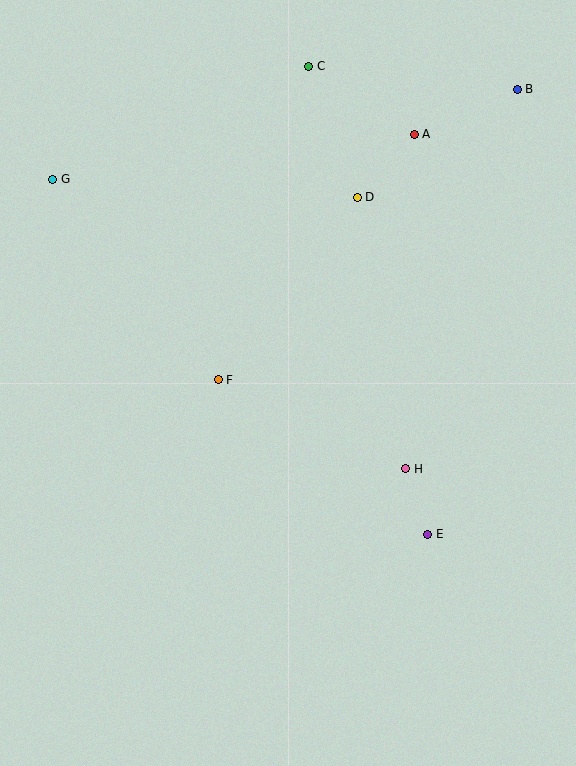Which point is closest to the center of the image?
Point F at (218, 380) is closest to the center.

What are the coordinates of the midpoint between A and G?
The midpoint between A and G is at (234, 157).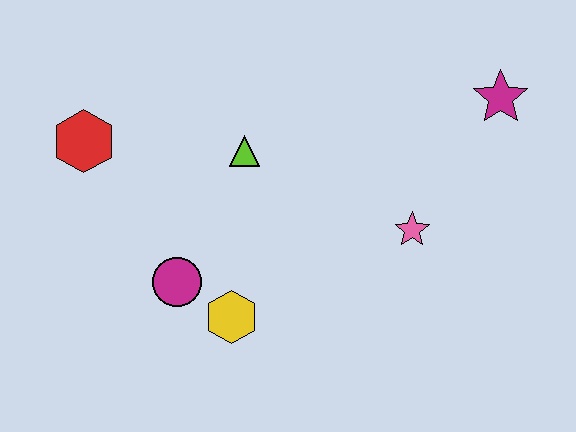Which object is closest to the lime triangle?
The magenta circle is closest to the lime triangle.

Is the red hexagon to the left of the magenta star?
Yes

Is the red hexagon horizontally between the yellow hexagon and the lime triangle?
No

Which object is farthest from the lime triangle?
The magenta star is farthest from the lime triangle.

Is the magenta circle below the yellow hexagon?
No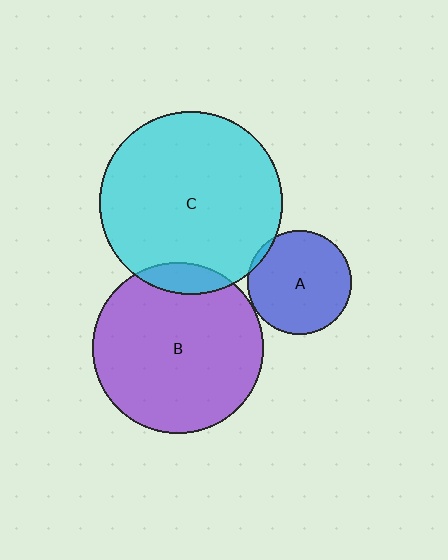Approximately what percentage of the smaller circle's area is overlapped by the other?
Approximately 5%.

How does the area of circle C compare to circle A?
Approximately 3.1 times.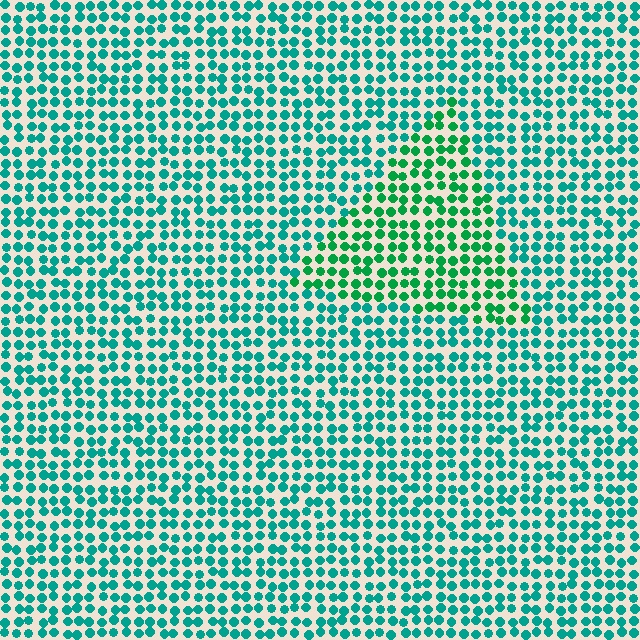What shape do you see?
I see a triangle.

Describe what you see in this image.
The image is filled with small teal elements in a uniform arrangement. A triangle-shaped region is visible where the elements are tinted to a slightly different hue, forming a subtle color boundary.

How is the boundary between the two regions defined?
The boundary is defined purely by a slight shift in hue (about 30 degrees). Spacing, size, and orientation are identical on both sides.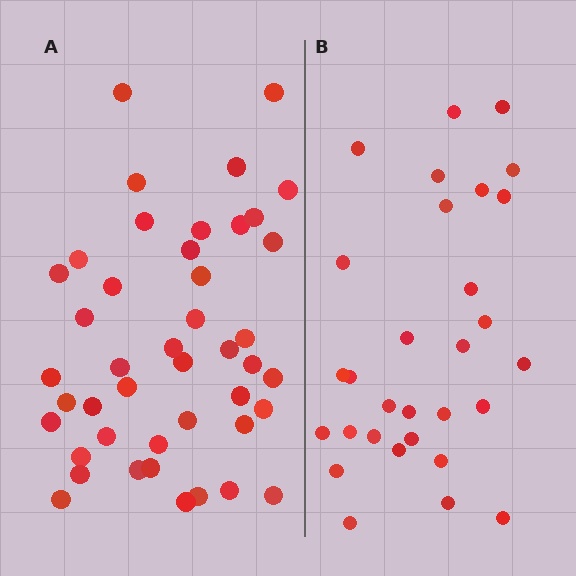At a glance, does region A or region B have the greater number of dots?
Region A (the left region) has more dots.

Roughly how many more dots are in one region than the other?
Region A has approximately 15 more dots than region B.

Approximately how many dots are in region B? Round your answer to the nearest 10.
About 30 dots.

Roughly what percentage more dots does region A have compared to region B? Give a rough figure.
About 45% more.